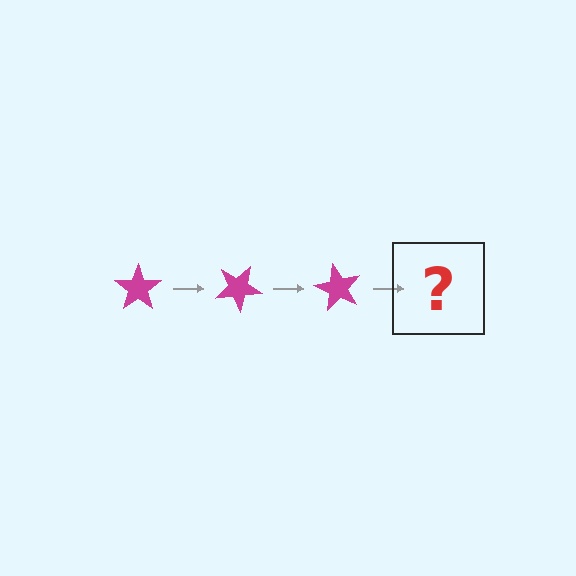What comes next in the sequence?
The next element should be a magenta star rotated 90 degrees.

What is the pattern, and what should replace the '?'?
The pattern is that the star rotates 30 degrees each step. The '?' should be a magenta star rotated 90 degrees.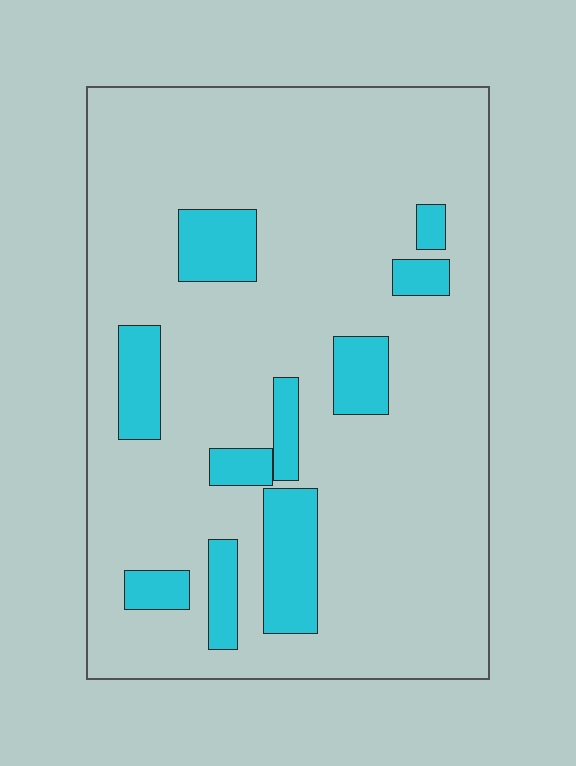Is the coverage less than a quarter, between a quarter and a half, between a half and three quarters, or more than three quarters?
Less than a quarter.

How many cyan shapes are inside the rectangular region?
10.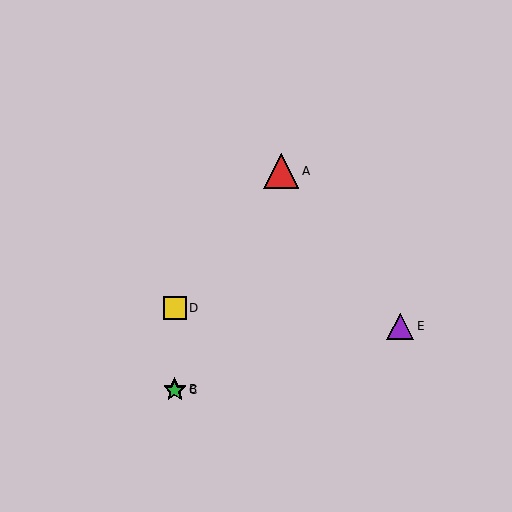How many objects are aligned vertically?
3 objects (B, C, D) are aligned vertically.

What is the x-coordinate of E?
Object E is at x≈400.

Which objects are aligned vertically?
Objects B, C, D are aligned vertically.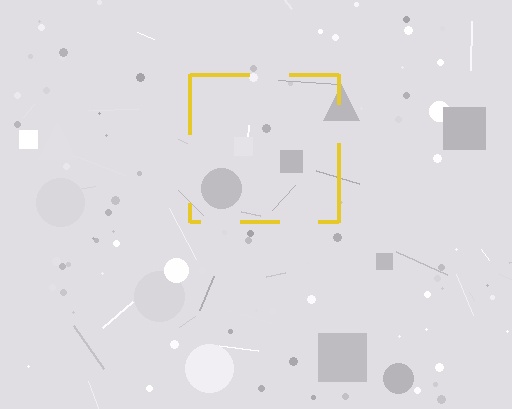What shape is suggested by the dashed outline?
The dashed outline suggests a square.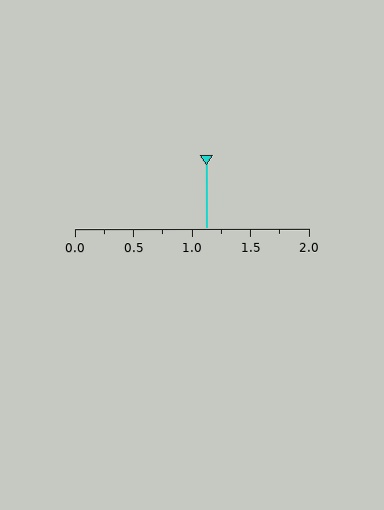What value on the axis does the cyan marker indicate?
The marker indicates approximately 1.12.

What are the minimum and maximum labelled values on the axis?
The axis runs from 0.0 to 2.0.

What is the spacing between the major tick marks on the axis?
The major ticks are spaced 0.5 apart.